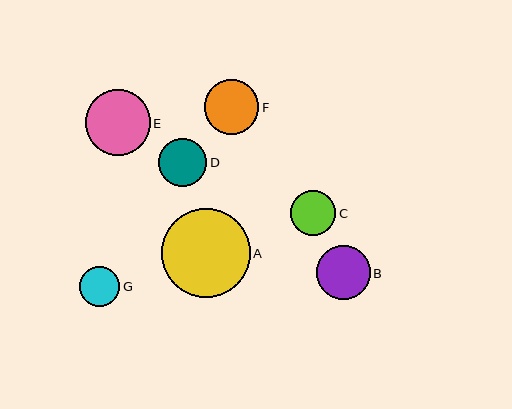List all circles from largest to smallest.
From largest to smallest: A, E, F, B, D, C, G.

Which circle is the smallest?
Circle G is the smallest with a size of approximately 41 pixels.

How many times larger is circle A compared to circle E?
Circle A is approximately 1.4 times the size of circle E.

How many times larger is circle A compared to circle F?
Circle A is approximately 1.6 times the size of circle F.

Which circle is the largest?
Circle A is the largest with a size of approximately 88 pixels.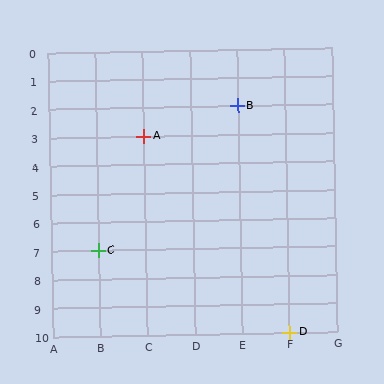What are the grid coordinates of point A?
Point A is at grid coordinates (C, 3).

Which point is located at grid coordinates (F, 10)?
Point D is at (F, 10).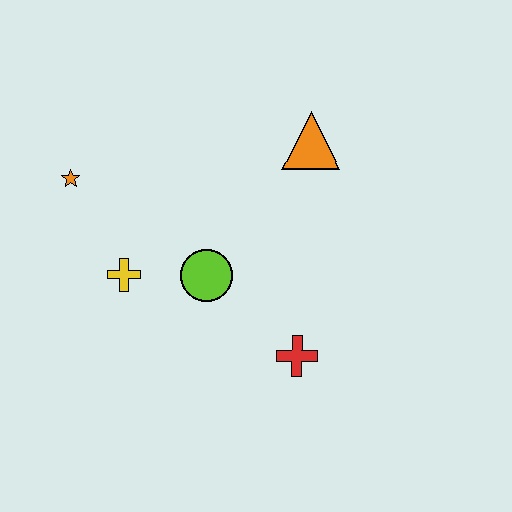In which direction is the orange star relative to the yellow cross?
The orange star is above the yellow cross.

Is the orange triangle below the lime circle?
No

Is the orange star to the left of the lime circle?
Yes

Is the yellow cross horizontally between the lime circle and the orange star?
Yes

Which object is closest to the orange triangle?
The lime circle is closest to the orange triangle.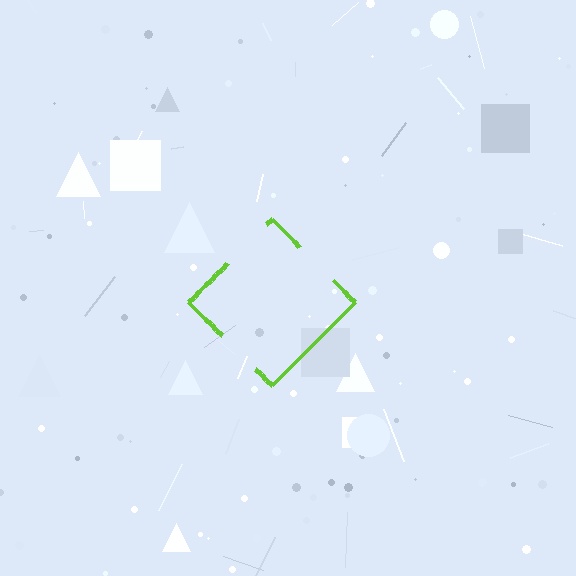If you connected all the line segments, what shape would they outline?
They would outline a diamond.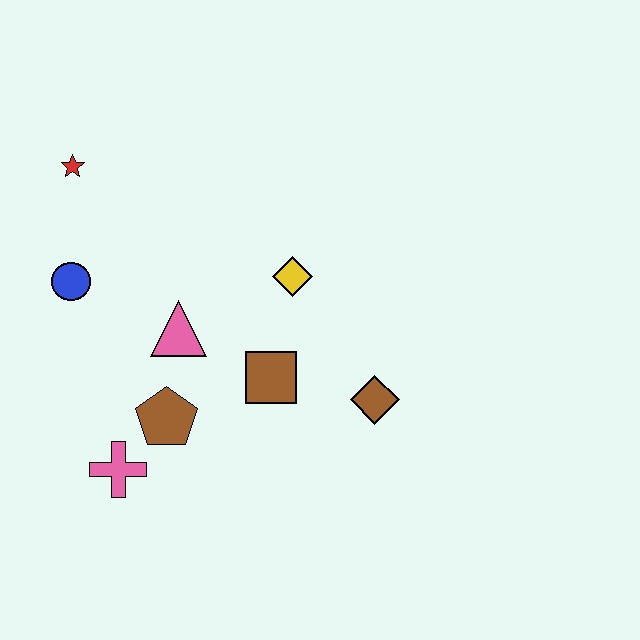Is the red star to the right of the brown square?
No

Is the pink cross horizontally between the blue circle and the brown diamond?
Yes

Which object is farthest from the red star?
The brown diamond is farthest from the red star.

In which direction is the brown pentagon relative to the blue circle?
The brown pentagon is below the blue circle.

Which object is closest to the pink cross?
The brown pentagon is closest to the pink cross.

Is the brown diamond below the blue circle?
Yes